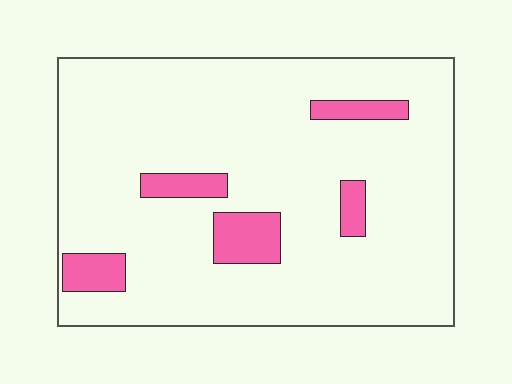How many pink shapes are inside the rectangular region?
5.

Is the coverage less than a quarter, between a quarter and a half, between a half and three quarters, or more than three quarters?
Less than a quarter.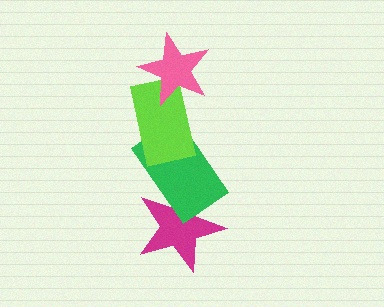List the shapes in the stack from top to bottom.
From top to bottom: the pink star, the lime rectangle, the green rectangle, the magenta star.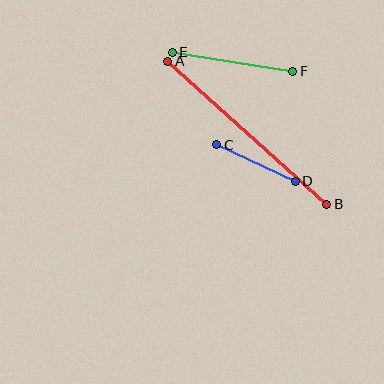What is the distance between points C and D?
The distance is approximately 87 pixels.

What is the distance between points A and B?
The distance is approximately 214 pixels.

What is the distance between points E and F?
The distance is approximately 122 pixels.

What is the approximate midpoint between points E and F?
The midpoint is at approximately (232, 62) pixels.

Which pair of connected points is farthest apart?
Points A and B are farthest apart.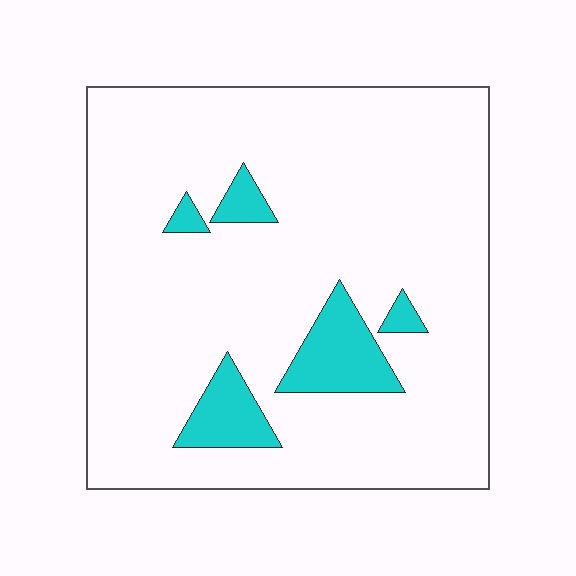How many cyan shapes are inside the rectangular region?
5.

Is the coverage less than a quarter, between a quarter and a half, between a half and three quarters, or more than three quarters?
Less than a quarter.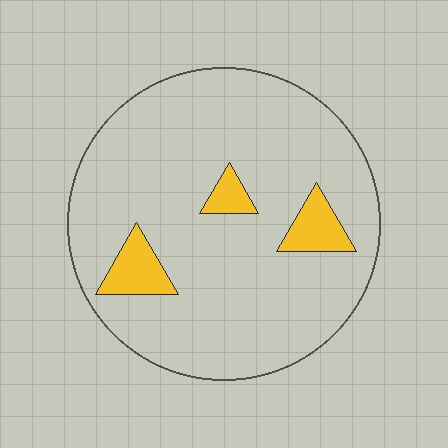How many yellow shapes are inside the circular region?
3.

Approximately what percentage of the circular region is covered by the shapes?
Approximately 10%.